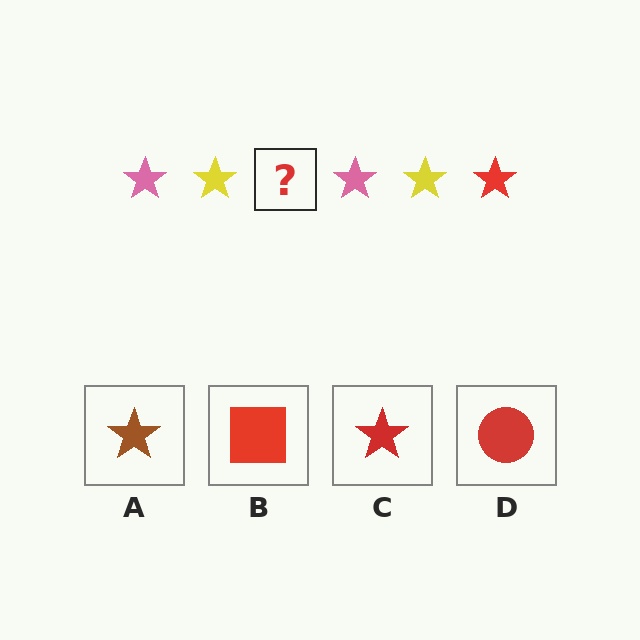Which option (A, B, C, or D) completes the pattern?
C.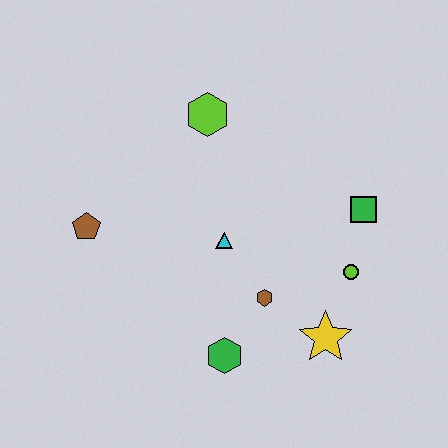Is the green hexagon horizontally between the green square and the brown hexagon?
No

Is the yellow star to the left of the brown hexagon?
No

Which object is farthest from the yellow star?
The brown pentagon is farthest from the yellow star.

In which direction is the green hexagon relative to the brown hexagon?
The green hexagon is below the brown hexagon.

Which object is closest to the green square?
The lime circle is closest to the green square.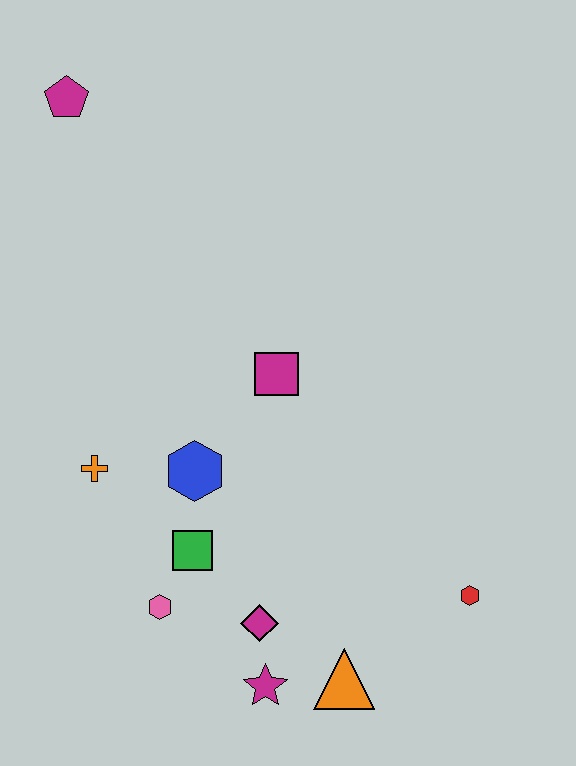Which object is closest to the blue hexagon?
The green square is closest to the blue hexagon.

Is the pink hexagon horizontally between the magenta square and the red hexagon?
No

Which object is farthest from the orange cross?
The red hexagon is farthest from the orange cross.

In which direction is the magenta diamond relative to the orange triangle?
The magenta diamond is to the left of the orange triangle.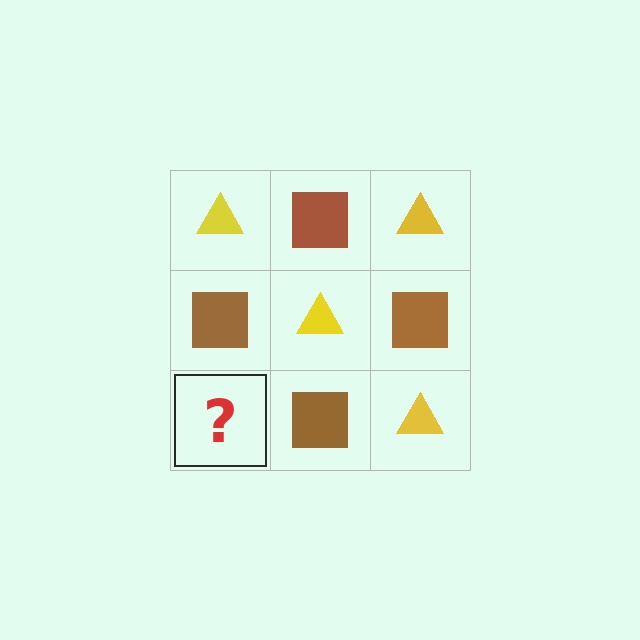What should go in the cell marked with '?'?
The missing cell should contain a yellow triangle.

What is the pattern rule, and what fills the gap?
The rule is that it alternates yellow triangle and brown square in a checkerboard pattern. The gap should be filled with a yellow triangle.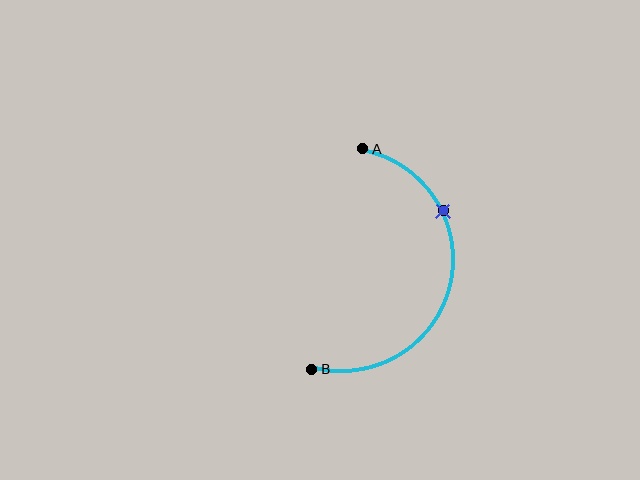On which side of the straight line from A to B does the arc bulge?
The arc bulges to the right of the straight line connecting A and B.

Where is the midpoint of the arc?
The arc midpoint is the point on the curve farthest from the straight line joining A and B. It sits to the right of that line.